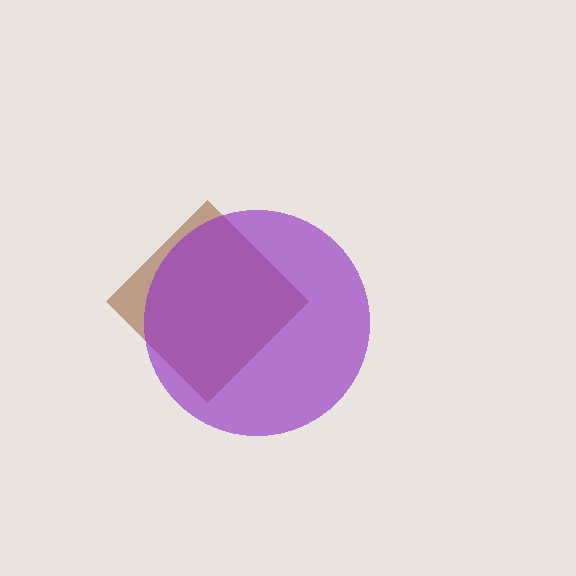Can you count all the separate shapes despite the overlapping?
Yes, there are 2 separate shapes.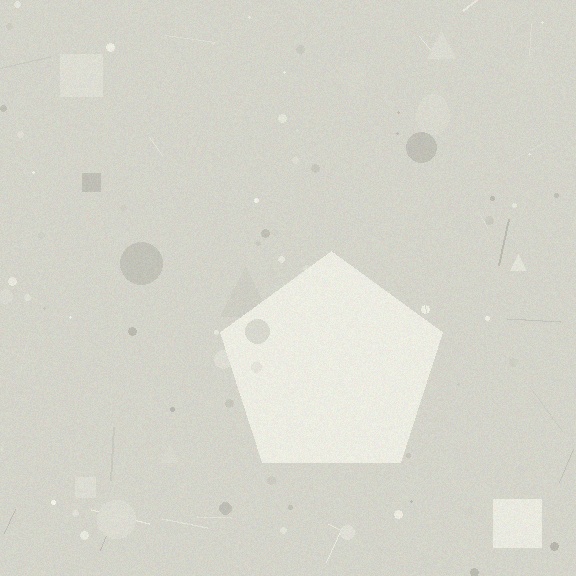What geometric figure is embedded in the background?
A pentagon is embedded in the background.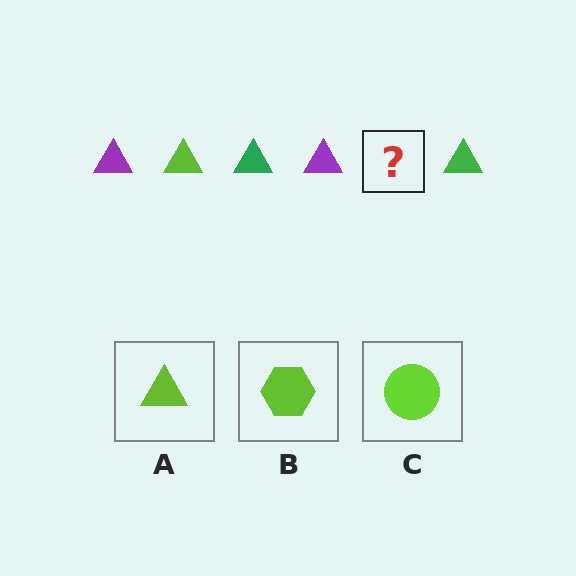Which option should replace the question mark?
Option A.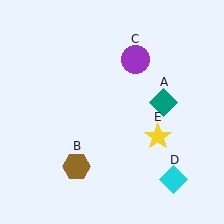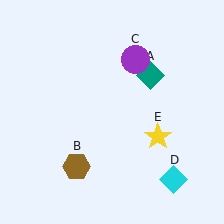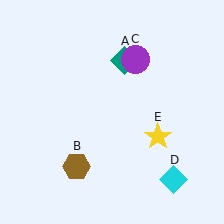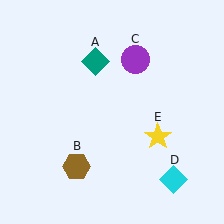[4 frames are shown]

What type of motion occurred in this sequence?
The teal diamond (object A) rotated counterclockwise around the center of the scene.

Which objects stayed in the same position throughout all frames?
Brown hexagon (object B) and purple circle (object C) and cyan diamond (object D) and yellow star (object E) remained stationary.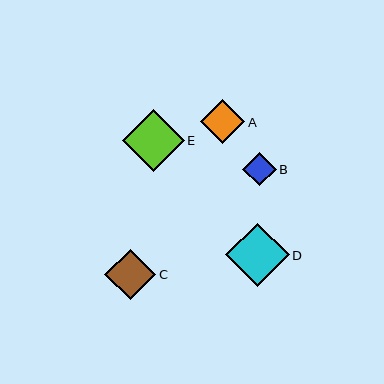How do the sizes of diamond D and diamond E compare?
Diamond D and diamond E are approximately the same size.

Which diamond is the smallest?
Diamond B is the smallest with a size of approximately 34 pixels.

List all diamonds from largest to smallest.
From largest to smallest: D, E, C, A, B.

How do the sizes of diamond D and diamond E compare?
Diamond D and diamond E are approximately the same size.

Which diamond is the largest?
Diamond D is the largest with a size of approximately 64 pixels.